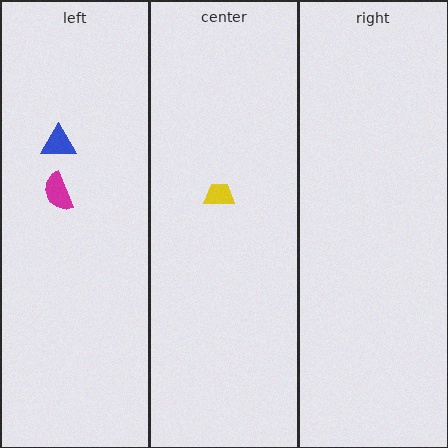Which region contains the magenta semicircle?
The left region.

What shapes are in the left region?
The blue triangle, the magenta semicircle.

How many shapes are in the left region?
2.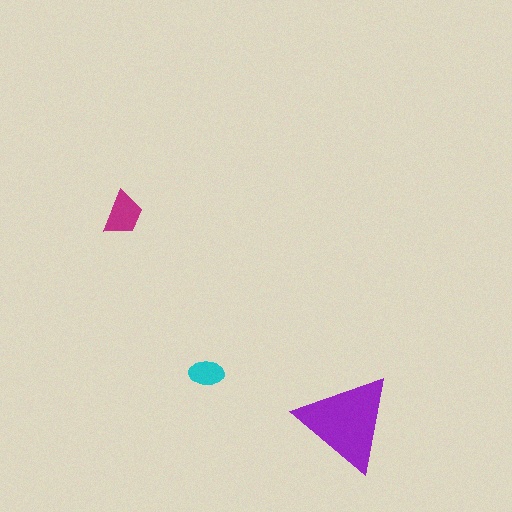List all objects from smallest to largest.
The cyan ellipse, the magenta trapezoid, the purple triangle.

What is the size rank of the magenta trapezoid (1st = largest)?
2nd.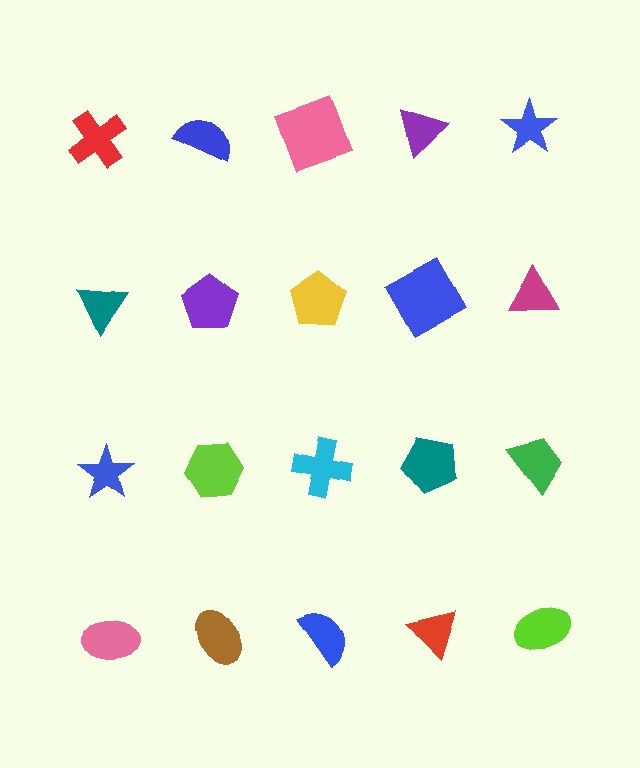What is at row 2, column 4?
A blue square.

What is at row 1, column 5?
A blue star.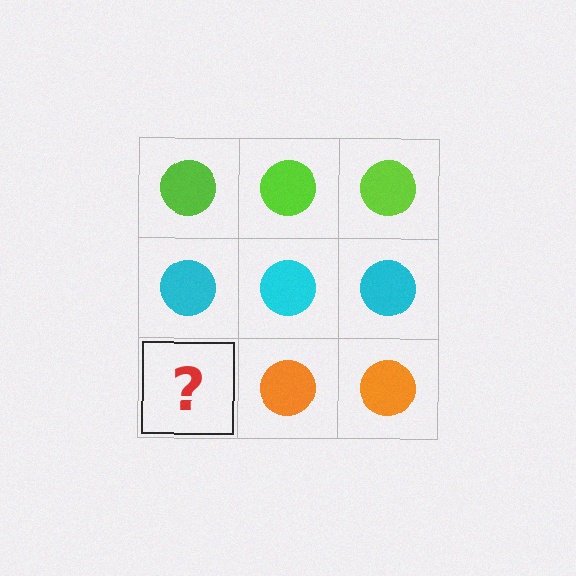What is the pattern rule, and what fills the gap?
The rule is that each row has a consistent color. The gap should be filled with an orange circle.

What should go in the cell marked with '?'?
The missing cell should contain an orange circle.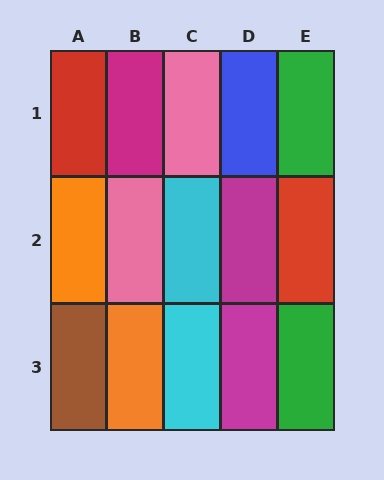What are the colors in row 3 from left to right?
Brown, orange, cyan, magenta, green.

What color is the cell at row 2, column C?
Cyan.